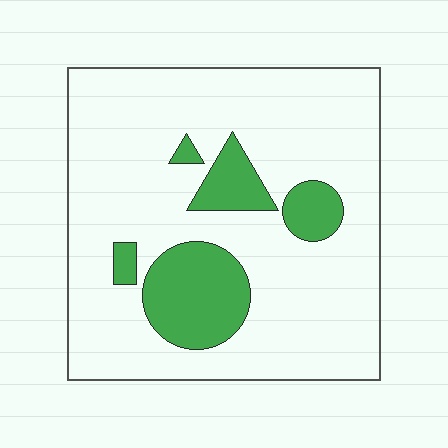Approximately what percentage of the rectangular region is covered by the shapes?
Approximately 20%.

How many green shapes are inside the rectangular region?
5.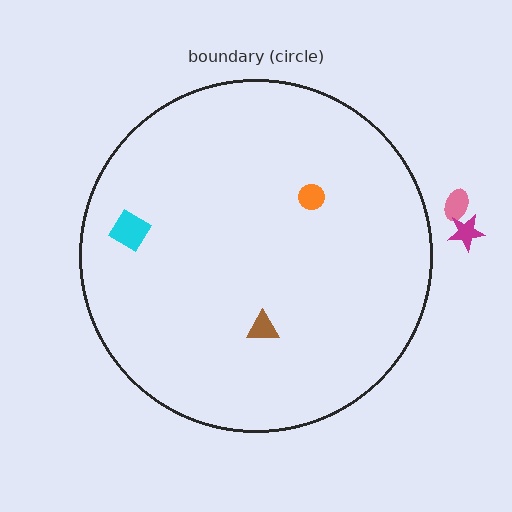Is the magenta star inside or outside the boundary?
Outside.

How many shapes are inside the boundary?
3 inside, 2 outside.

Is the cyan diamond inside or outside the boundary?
Inside.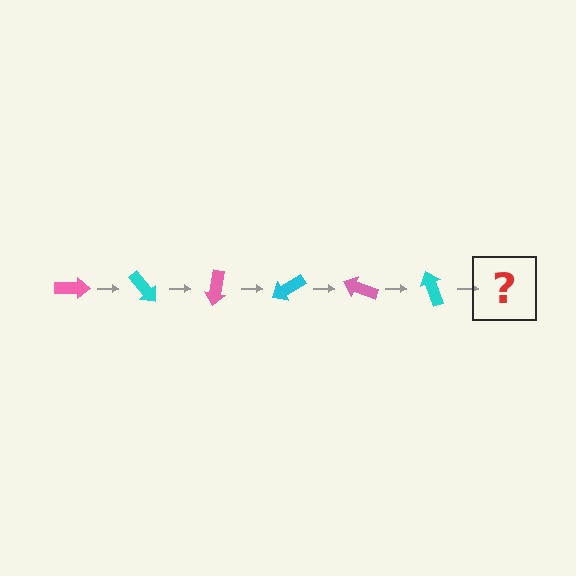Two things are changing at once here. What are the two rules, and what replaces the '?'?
The two rules are that it rotates 50 degrees each step and the color cycles through pink and cyan. The '?' should be a pink arrow, rotated 300 degrees from the start.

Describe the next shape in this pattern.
It should be a pink arrow, rotated 300 degrees from the start.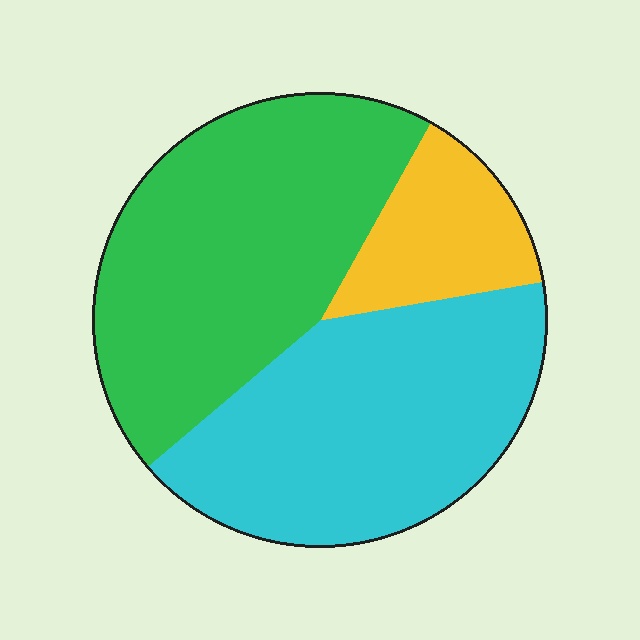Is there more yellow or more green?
Green.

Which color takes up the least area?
Yellow, at roughly 15%.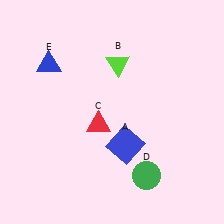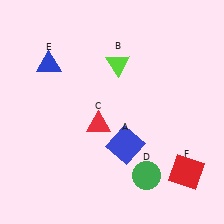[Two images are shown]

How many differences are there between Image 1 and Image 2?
There is 1 difference between the two images.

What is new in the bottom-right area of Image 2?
A red square (F) was added in the bottom-right area of Image 2.